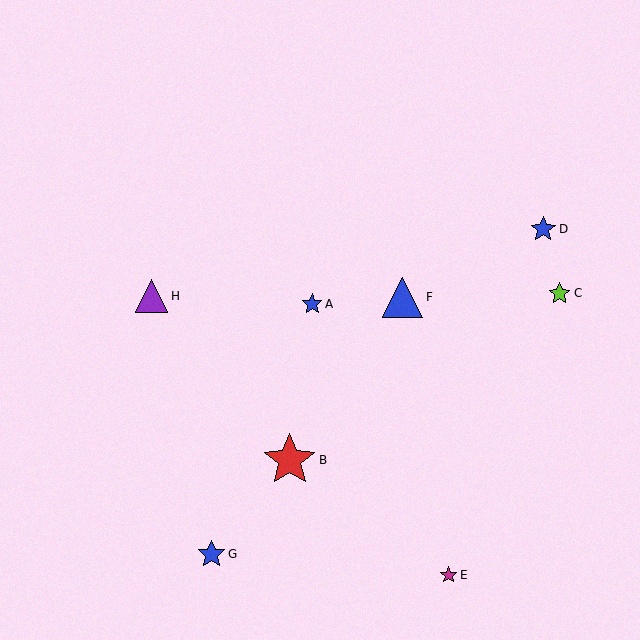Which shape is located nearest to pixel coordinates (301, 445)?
The red star (labeled B) at (290, 460) is nearest to that location.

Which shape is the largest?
The red star (labeled B) is the largest.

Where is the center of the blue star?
The center of the blue star is at (543, 229).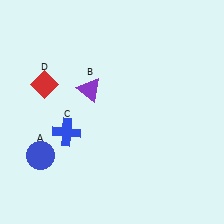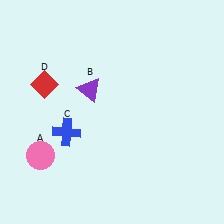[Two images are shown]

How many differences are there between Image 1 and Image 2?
There is 1 difference between the two images.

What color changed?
The circle (A) changed from blue in Image 1 to pink in Image 2.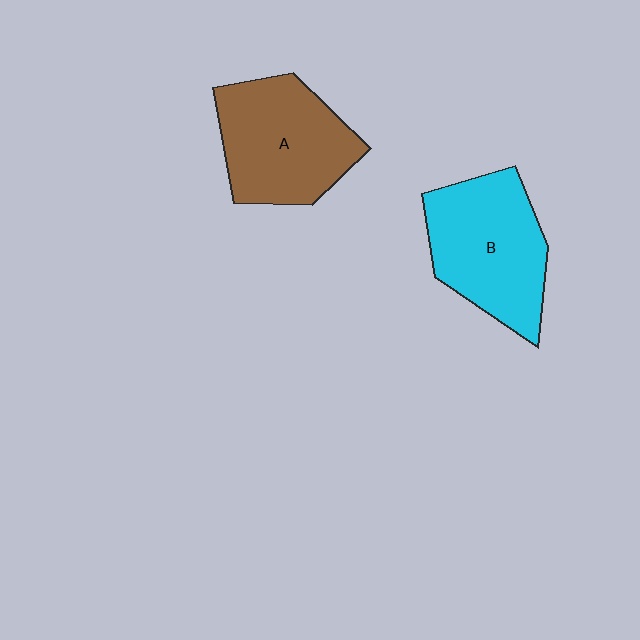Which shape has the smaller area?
Shape A (brown).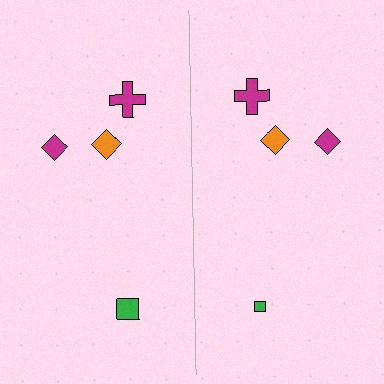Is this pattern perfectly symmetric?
No, the pattern is not perfectly symmetric. The green square on the right side has a different size than its mirror counterpart.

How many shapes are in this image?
There are 8 shapes in this image.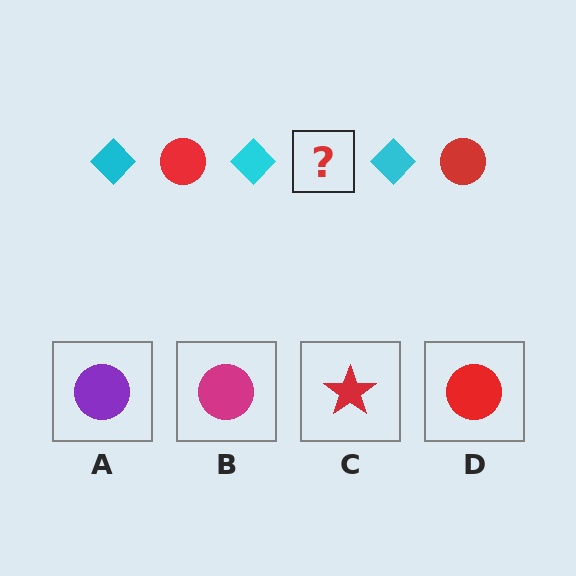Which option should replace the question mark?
Option D.